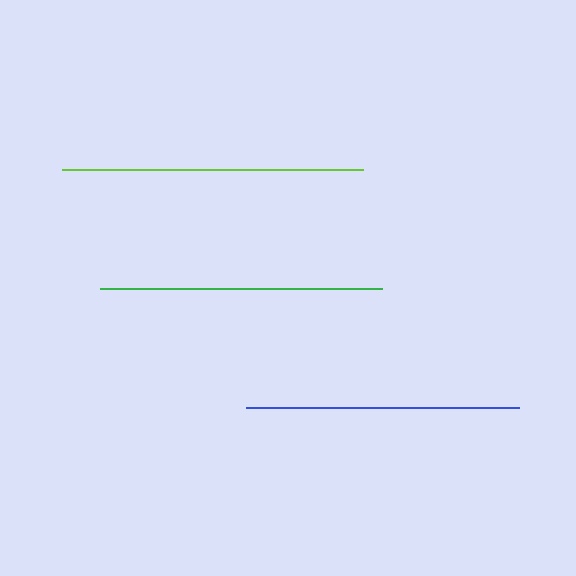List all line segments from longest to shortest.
From longest to shortest: lime, green, blue.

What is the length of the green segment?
The green segment is approximately 282 pixels long.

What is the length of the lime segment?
The lime segment is approximately 300 pixels long.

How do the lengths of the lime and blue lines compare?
The lime and blue lines are approximately the same length.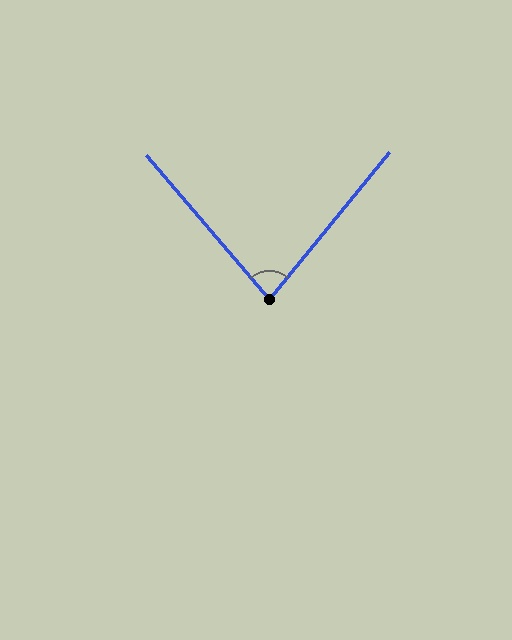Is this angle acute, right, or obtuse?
It is acute.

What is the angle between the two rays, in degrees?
Approximately 80 degrees.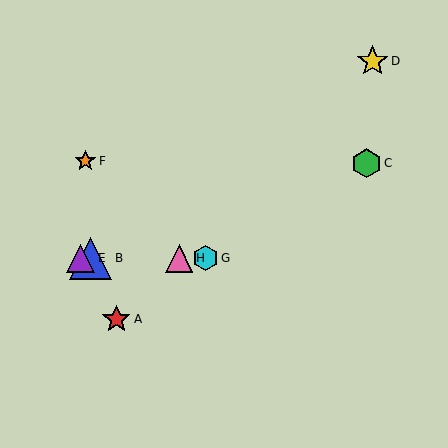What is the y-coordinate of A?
Object A is at y≈319.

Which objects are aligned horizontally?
Objects B, E, G, H are aligned horizontally.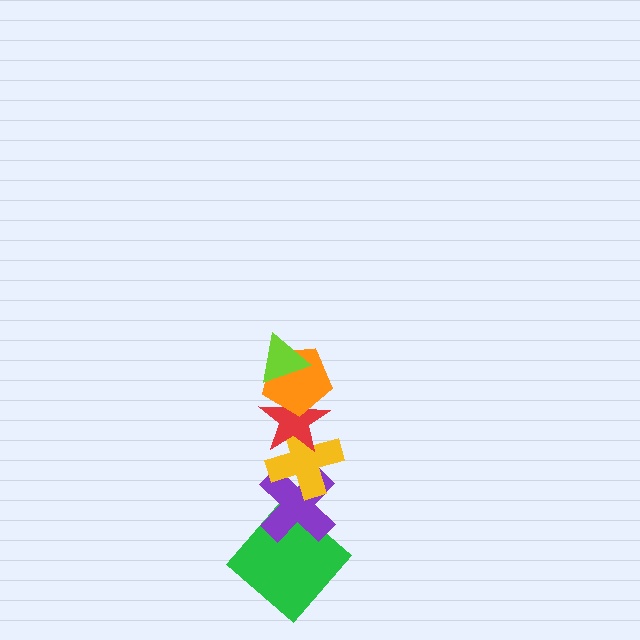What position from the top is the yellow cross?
The yellow cross is 4th from the top.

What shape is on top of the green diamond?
The purple cross is on top of the green diamond.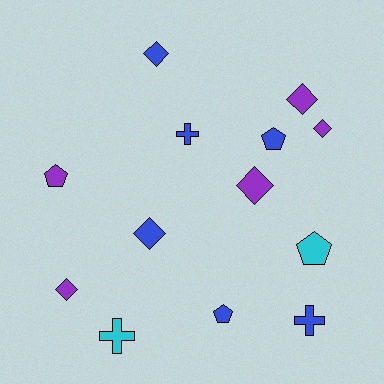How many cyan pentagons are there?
There is 1 cyan pentagon.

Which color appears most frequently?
Blue, with 6 objects.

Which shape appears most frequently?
Diamond, with 6 objects.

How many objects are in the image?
There are 13 objects.